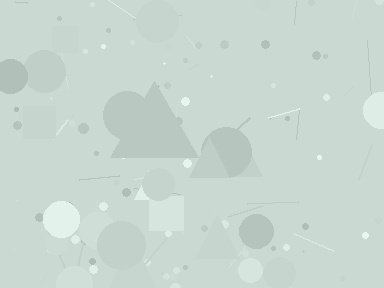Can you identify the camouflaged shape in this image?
The camouflaged shape is a triangle.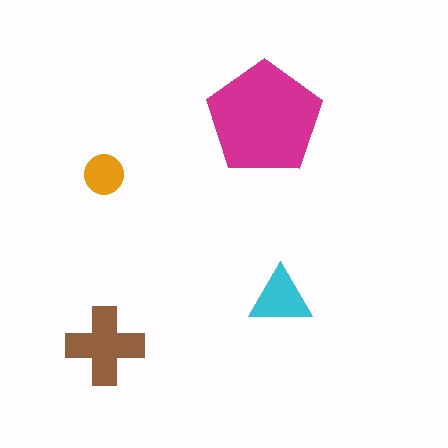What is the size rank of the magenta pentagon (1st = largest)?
1st.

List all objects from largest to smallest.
The magenta pentagon, the brown cross, the cyan triangle, the orange circle.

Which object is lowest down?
The brown cross is bottommost.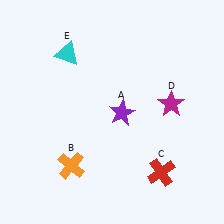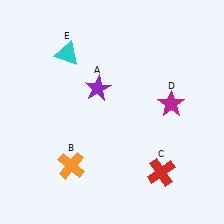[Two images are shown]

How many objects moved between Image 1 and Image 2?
1 object moved between the two images.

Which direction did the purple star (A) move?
The purple star (A) moved up.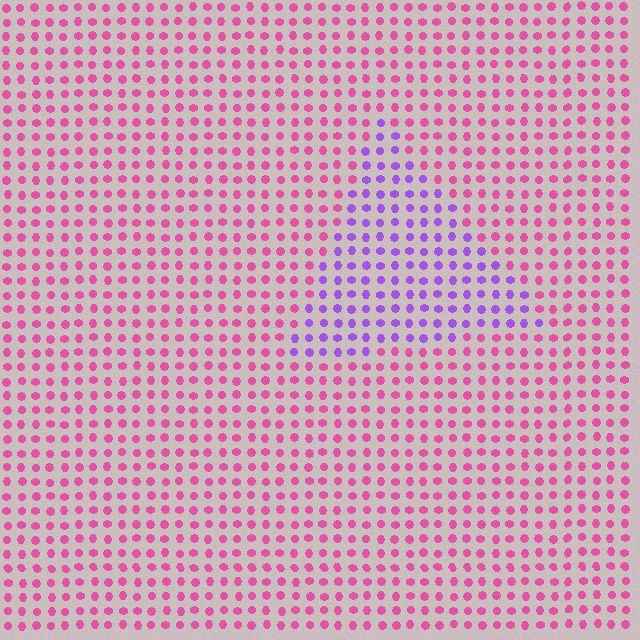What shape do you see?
I see a triangle.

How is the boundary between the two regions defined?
The boundary is defined purely by a slight shift in hue (about 53 degrees). Spacing, size, and orientation are identical on both sides.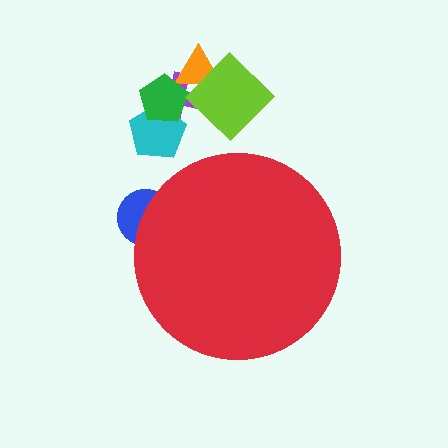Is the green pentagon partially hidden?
No, the green pentagon is fully visible.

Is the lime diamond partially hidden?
No, the lime diamond is fully visible.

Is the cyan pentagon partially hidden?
No, the cyan pentagon is fully visible.